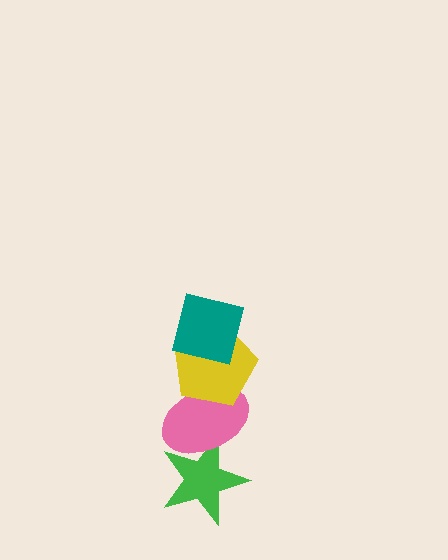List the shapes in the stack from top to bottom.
From top to bottom: the teal square, the yellow pentagon, the pink ellipse, the green star.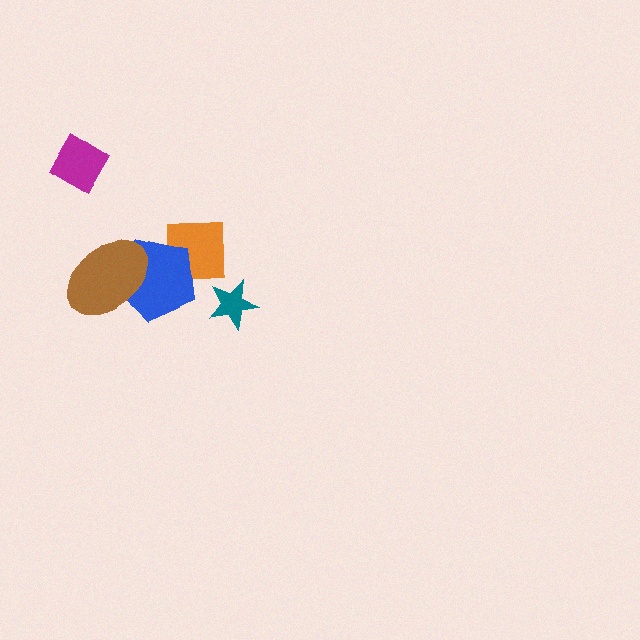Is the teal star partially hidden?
No, no other shape covers it.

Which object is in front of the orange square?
The blue pentagon is in front of the orange square.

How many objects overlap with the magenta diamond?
0 objects overlap with the magenta diamond.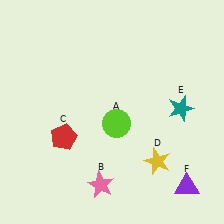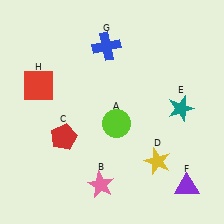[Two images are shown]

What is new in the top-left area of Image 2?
A blue cross (G) was added in the top-left area of Image 2.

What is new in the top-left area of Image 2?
A red square (H) was added in the top-left area of Image 2.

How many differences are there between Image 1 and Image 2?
There are 2 differences between the two images.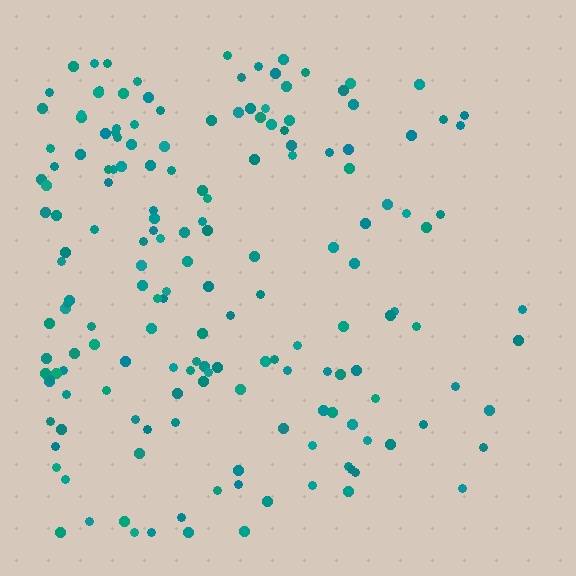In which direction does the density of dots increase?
From right to left, with the left side densest.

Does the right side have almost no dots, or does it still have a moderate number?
Still a moderate number, just noticeably fewer than the left.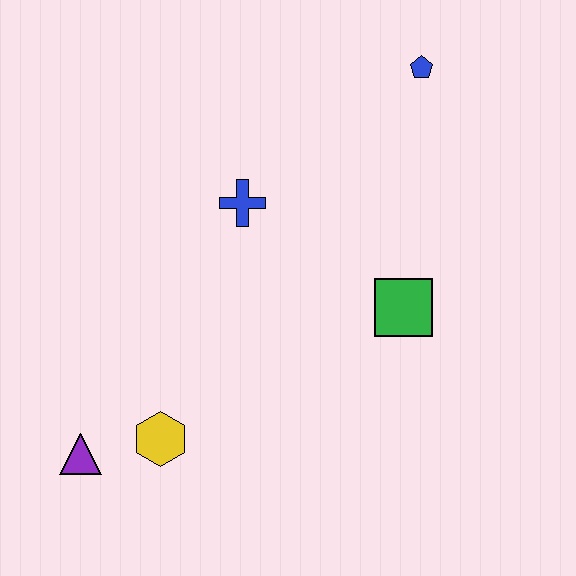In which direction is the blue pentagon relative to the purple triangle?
The blue pentagon is above the purple triangle.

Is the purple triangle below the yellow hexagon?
Yes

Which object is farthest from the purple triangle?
The blue pentagon is farthest from the purple triangle.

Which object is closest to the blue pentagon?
The blue cross is closest to the blue pentagon.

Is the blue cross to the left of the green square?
Yes